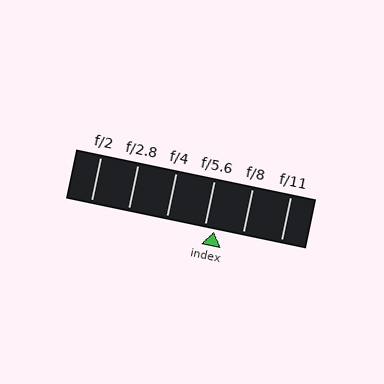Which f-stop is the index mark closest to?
The index mark is closest to f/5.6.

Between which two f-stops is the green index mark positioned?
The index mark is between f/5.6 and f/8.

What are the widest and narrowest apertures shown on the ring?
The widest aperture shown is f/2 and the narrowest is f/11.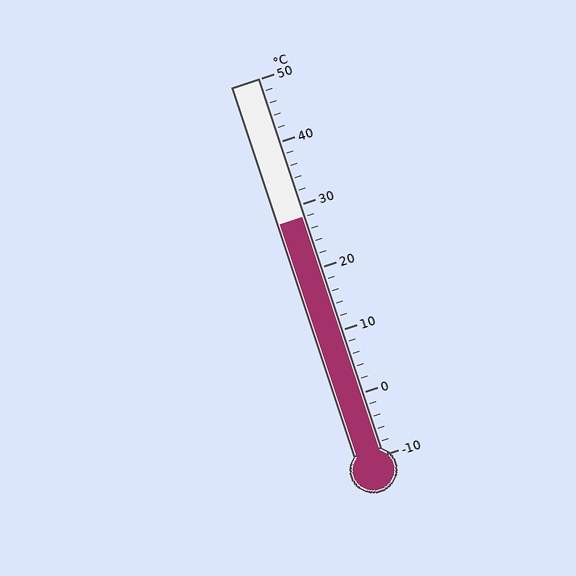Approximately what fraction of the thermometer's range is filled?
The thermometer is filled to approximately 65% of its range.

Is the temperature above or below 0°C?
The temperature is above 0°C.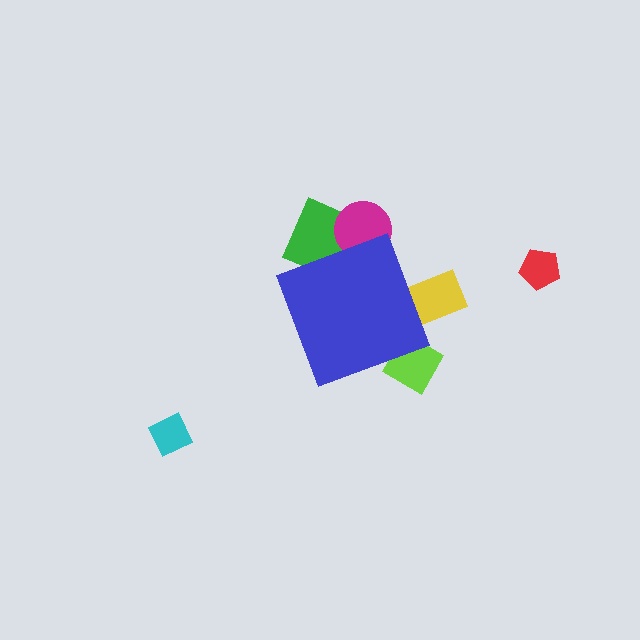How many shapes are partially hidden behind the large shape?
4 shapes are partially hidden.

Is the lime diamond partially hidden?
Yes, the lime diamond is partially hidden behind the blue diamond.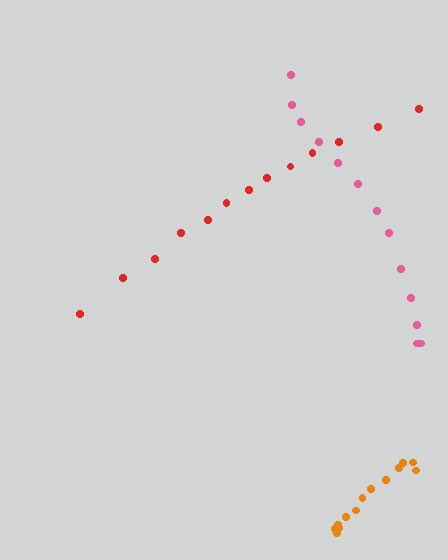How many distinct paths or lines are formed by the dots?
There are 3 distinct paths.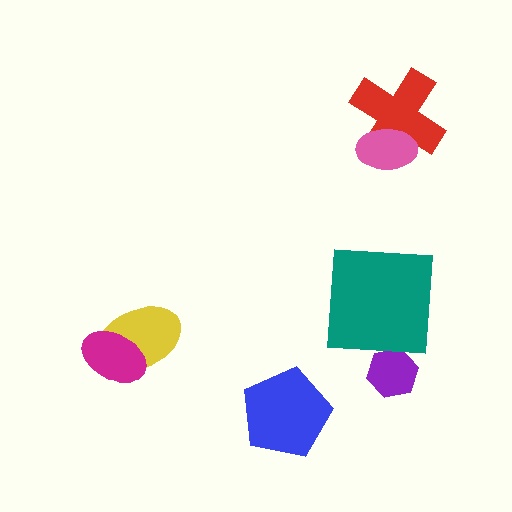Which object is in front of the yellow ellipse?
The magenta ellipse is in front of the yellow ellipse.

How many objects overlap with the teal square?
0 objects overlap with the teal square.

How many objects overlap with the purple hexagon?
0 objects overlap with the purple hexagon.